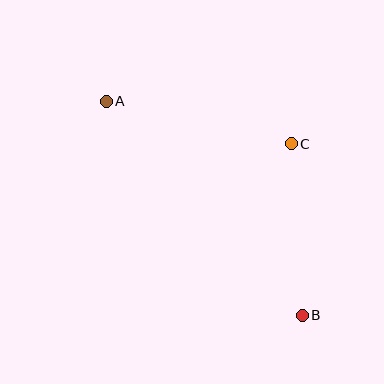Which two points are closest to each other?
Points B and C are closest to each other.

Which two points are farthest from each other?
Points A and B are farthest from each other.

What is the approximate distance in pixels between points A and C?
The distance between A and C is approximately 190 pixels.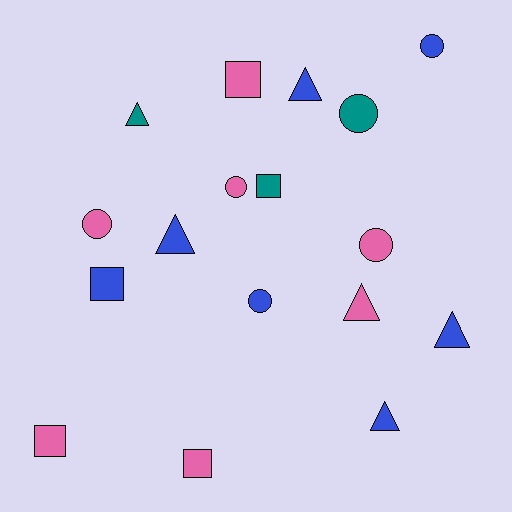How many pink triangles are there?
There is 1 pink triangle.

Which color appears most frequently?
Blue, with 7 objects.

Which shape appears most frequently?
Triangle, with 6 objects.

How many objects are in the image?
There are 17 objects.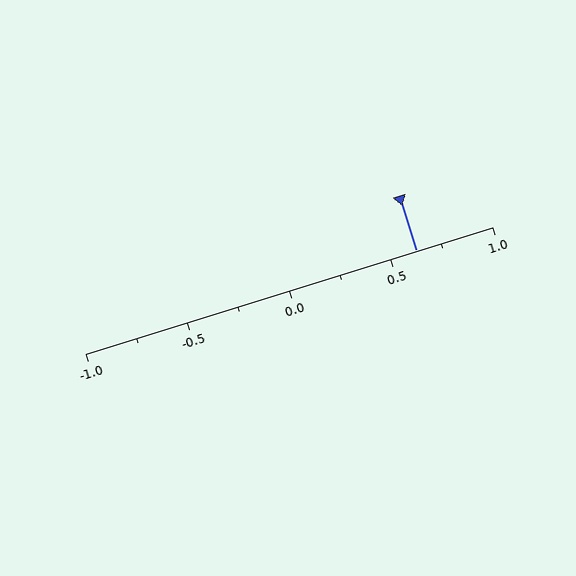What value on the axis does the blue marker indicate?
The marker indicates approximately 0.62.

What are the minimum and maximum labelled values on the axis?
The axis runs from -1.0 to 1.0.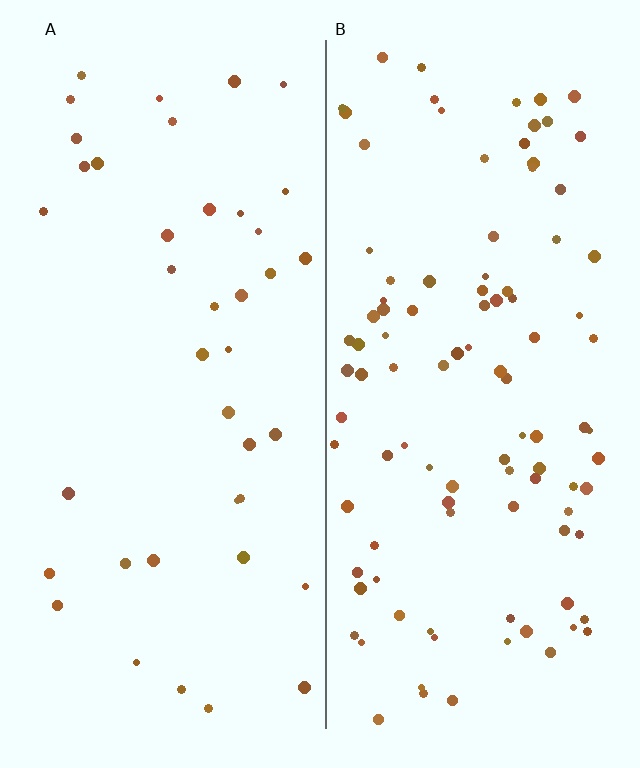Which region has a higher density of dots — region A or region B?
B (the right).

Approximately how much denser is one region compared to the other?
Approximately 2.5× — region B over region A.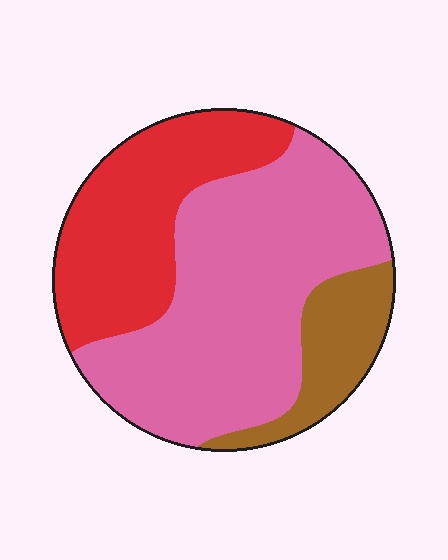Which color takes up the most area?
Pink, at roughly 55%.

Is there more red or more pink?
Pink.